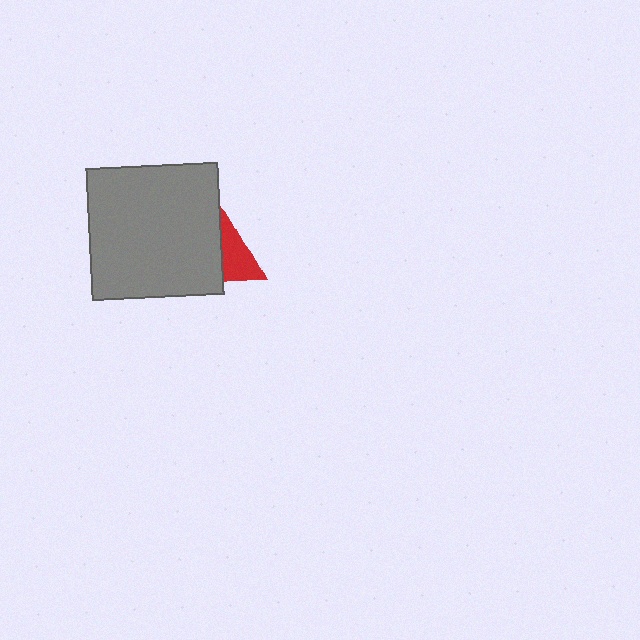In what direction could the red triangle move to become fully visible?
The red triangle could move right. That would shift it out from behind the gray square entirely.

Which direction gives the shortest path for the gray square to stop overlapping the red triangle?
Moving left gives the shortest separation.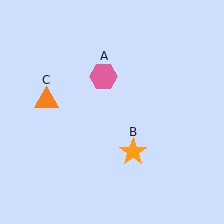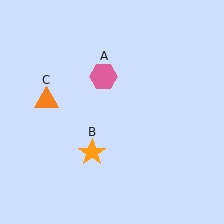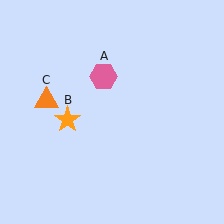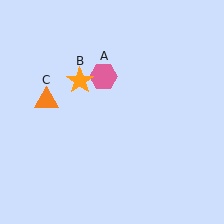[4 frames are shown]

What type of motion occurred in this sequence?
The orange star (object B) rotated clockwise around the center of the scene.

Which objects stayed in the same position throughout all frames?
Pink hexagon (object A) and orange triangle (object C) remained stationary.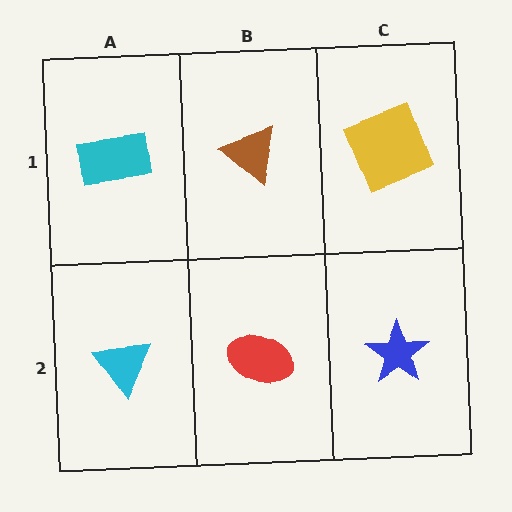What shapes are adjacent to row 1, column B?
A red ellipse (row 2, column B), a cyan rectangle (row 1, column A), a yellow square (row 1, column C).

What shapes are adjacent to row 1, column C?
A blue star (row 2, column C), a brown triangle (row 1, column B).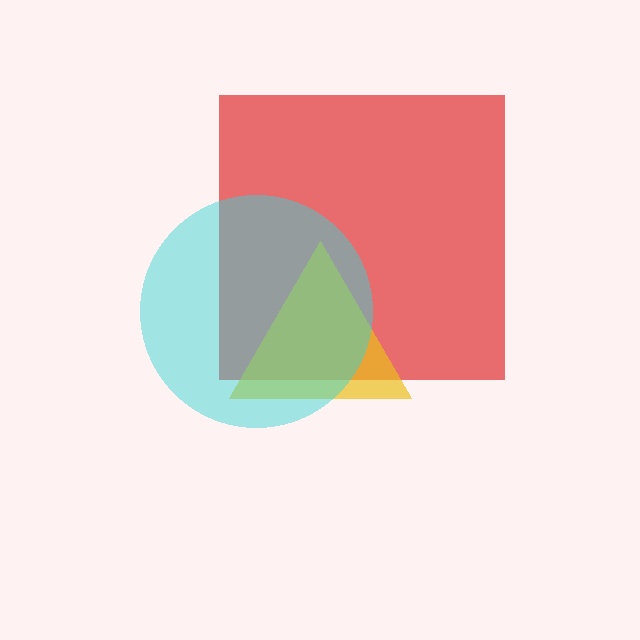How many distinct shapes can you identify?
There are 3 distinct shapes: a red square, a yellow triangle, a cyan circle.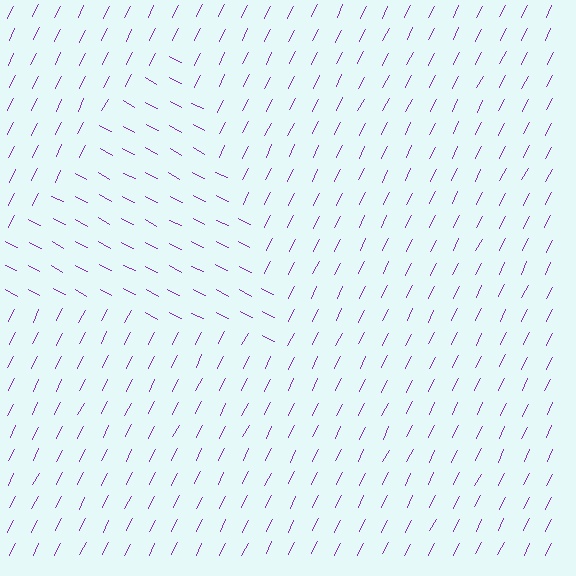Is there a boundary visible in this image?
Yes, there is a texture boundary formed by a change in line orientation.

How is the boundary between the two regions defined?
The boundary is defined purely by a change in line orientation (approximately 89 degrees difference). All lines are the same color and thickness.